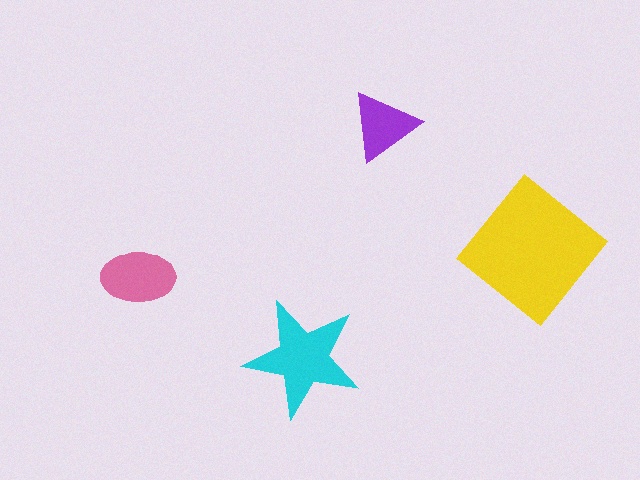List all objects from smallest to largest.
The purple triangle, the pink ellipse, the cyan star, the yellow diamond.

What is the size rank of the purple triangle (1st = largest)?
4th.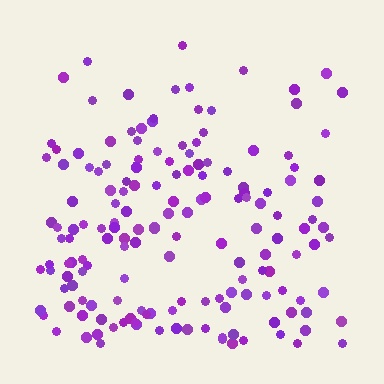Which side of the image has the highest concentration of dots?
The bottom.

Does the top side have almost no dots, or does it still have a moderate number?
Still a moderate number, just noticeably fewer than the bottom.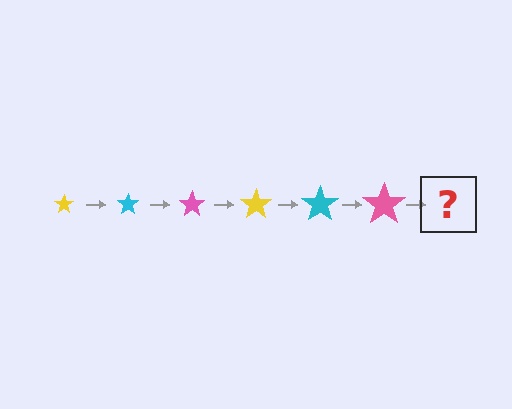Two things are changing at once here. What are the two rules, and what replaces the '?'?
The two rules are that the star grows larger each step and the color cycles through yellow, cyan, and pink. The '?' should be a yellow star, larger than the previous one.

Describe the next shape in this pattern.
It should be a yellow star, larger than the previous one.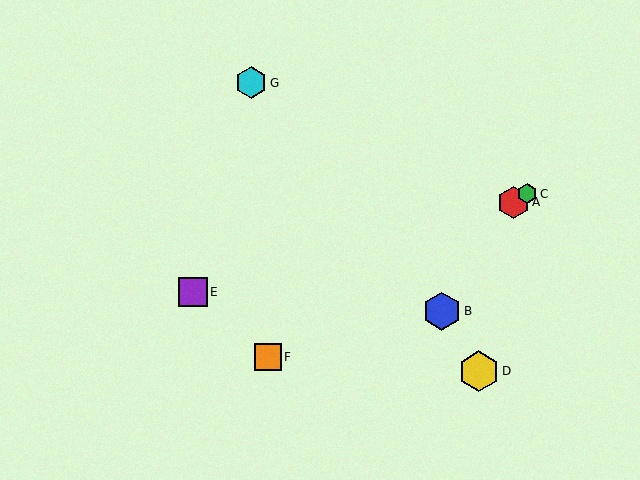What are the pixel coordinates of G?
Object G is at (251, 83).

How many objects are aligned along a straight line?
3 objects (A, C, F) are aligned along a straight line.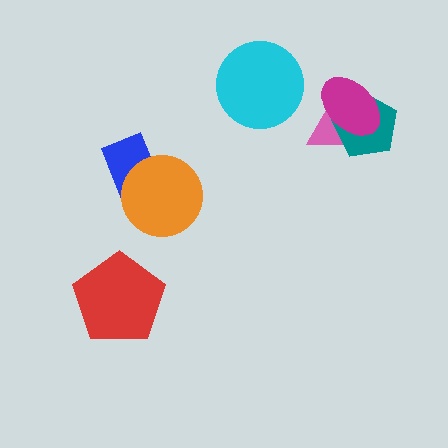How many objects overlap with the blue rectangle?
1 object overlaps with the blue rectangle.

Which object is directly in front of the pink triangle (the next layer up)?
The teal pentagon is directly in front of the pink triangle.